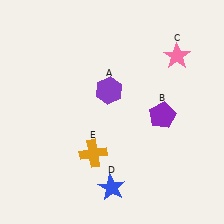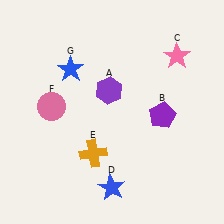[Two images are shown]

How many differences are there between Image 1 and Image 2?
There are 2 differences between the two images.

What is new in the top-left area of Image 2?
A blue star (G) was added in the top-left area of Image 2.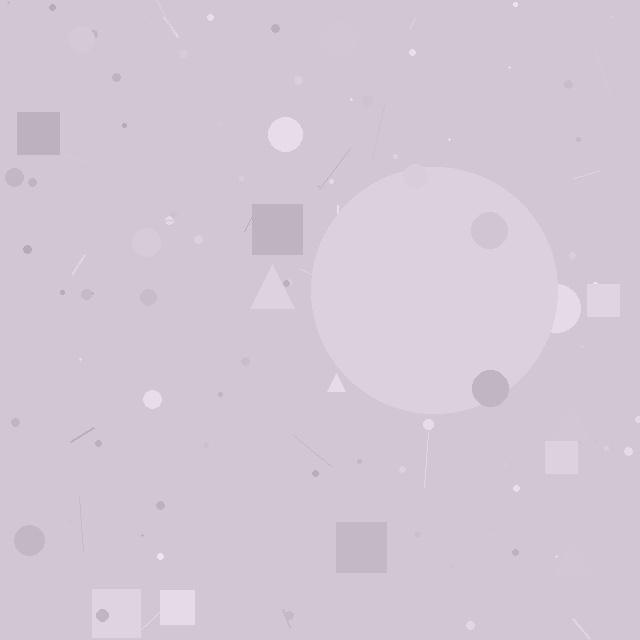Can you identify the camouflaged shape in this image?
The camouflaged shape is a circle.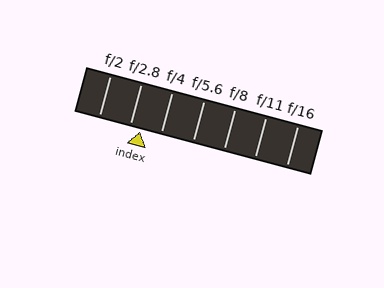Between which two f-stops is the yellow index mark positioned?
The index mark is between f/2.8 and f/4.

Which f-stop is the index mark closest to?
The index mark is closest to f/2.8.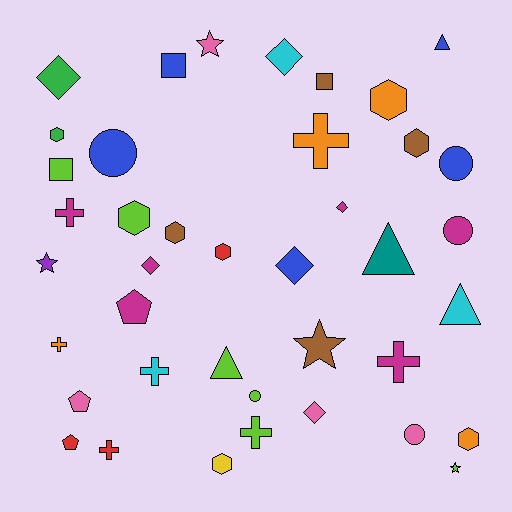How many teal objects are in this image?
There is 1 teal object.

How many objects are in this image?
There are 40 objects.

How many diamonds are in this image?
There are 6 diamonds.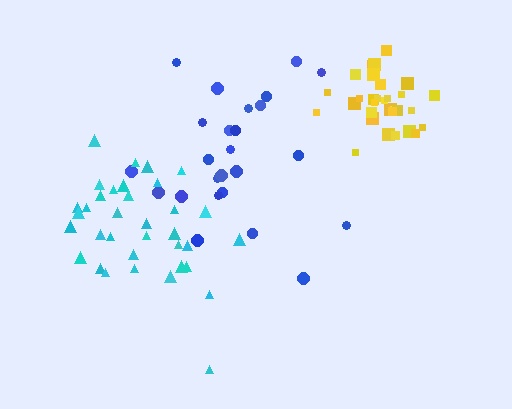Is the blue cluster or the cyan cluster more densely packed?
Cyan.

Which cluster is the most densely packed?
Yellow.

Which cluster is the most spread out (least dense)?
Blue.